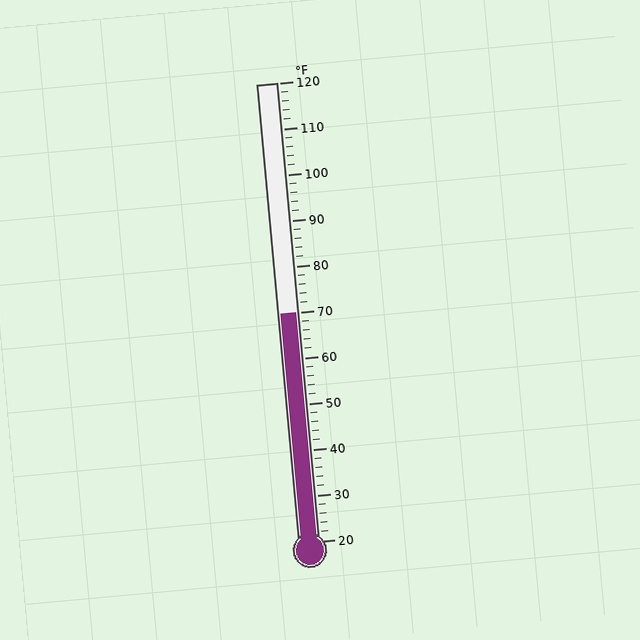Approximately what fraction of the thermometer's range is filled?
The thermometer is filled to approximately 50% of its range.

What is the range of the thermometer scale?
The thermometer scale ranges from 20°F to 120°F.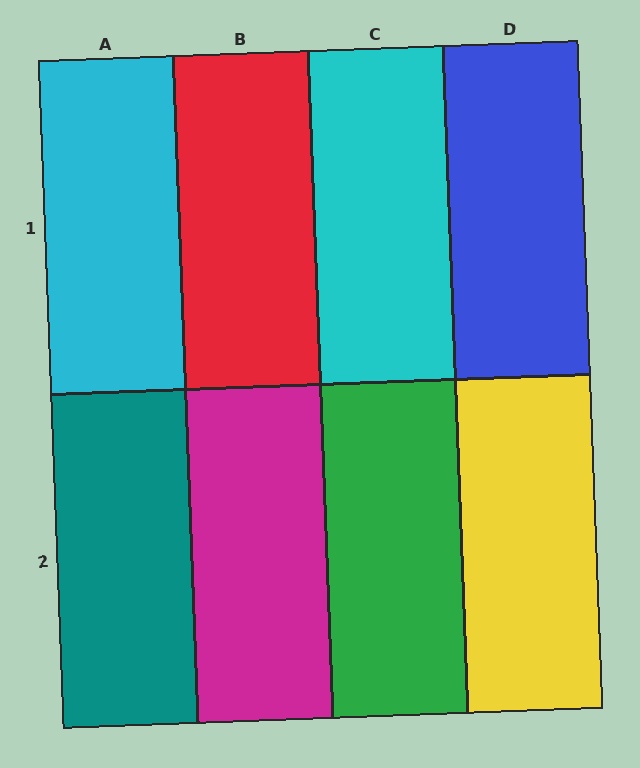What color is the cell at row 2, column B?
Magenta.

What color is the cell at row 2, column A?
Teal.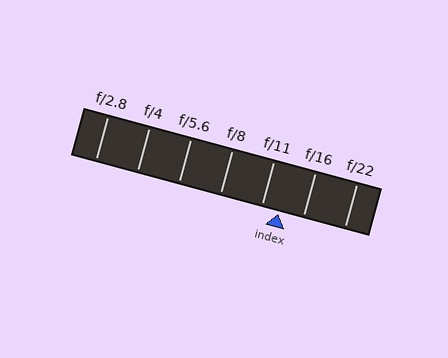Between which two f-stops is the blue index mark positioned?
The index mark is between f/11 and f/16.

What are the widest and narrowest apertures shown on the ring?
The widest aperture shown is f/2.8 and the narrowest is f/22.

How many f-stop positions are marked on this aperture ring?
There are 7 f-stop positions marked.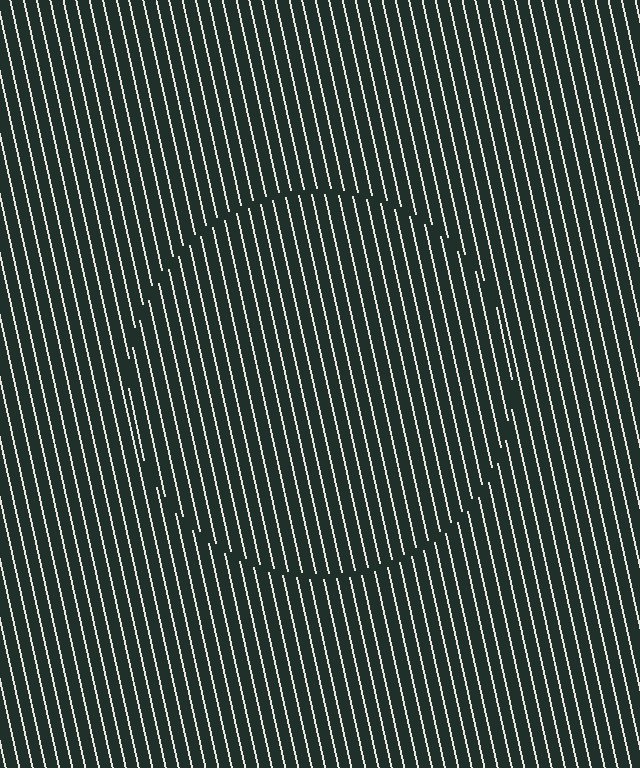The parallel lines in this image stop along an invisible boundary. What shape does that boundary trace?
An illusory circle. The interior of the shape contains the same grating, shifted by half a period — the contour is defined by the phase discontinuity where line-ends from the inner and outer gratings abut.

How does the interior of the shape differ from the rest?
The interior of the shape contains the same grating, shifted by half a period — the contour is defined by the phase discontinuity where line-ends from the inner and outer gratings abut.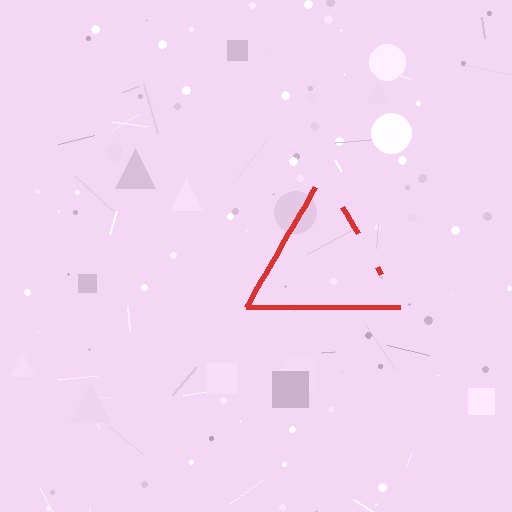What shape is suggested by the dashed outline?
The dashed outline suggests a triangle.